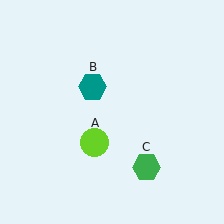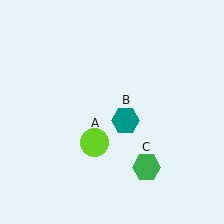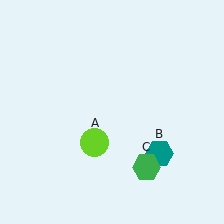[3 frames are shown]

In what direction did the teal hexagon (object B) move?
The teal hexagon (object B) moved down and to the right.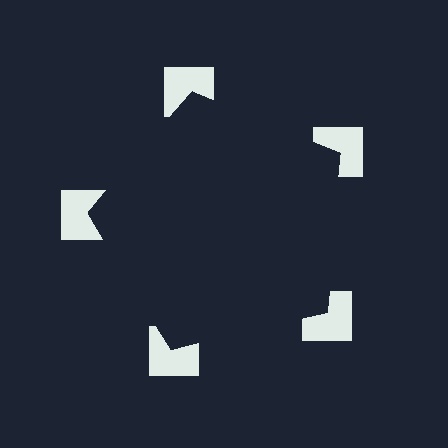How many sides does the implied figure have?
5 sides.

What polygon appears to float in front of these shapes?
An illusory pentagon — its edges are inferred from the aligned wedge cuts in the notched squares, not physically drawn.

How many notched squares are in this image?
There are 5 — one at each vertex of the illusory pentagon.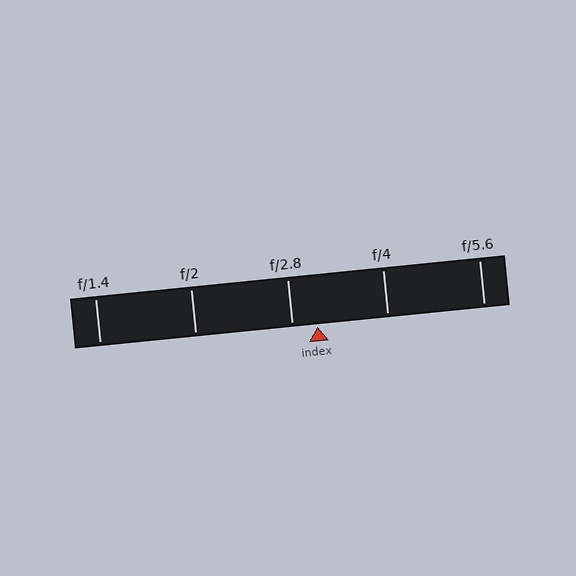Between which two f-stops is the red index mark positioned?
The index mark is between f/2.8 and f/4.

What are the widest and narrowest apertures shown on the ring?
The widest aperture shown is f/1.4 and the narrowest is f/5.6.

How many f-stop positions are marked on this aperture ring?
There are 5 f-stop positions marked.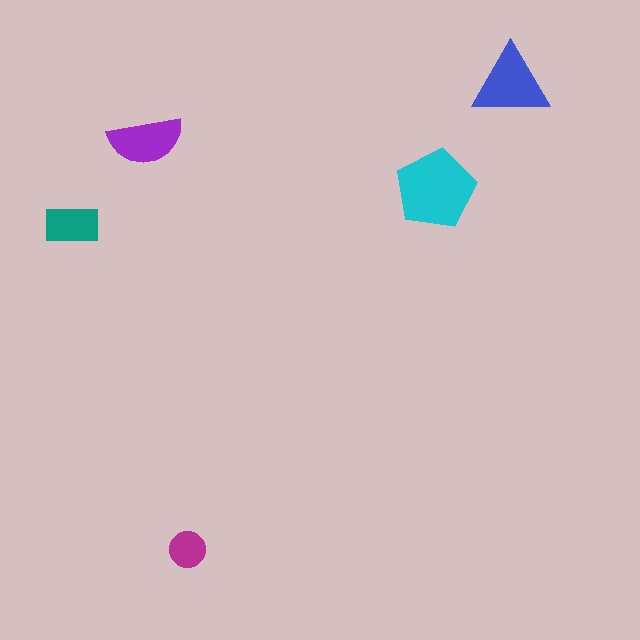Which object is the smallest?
The magenta circle.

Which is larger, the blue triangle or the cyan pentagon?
The cyan pentagon.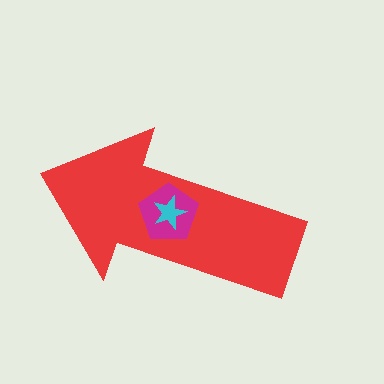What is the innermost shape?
The cyan star.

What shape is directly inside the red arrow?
The magenta pentagon.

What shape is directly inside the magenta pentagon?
The cyan star.